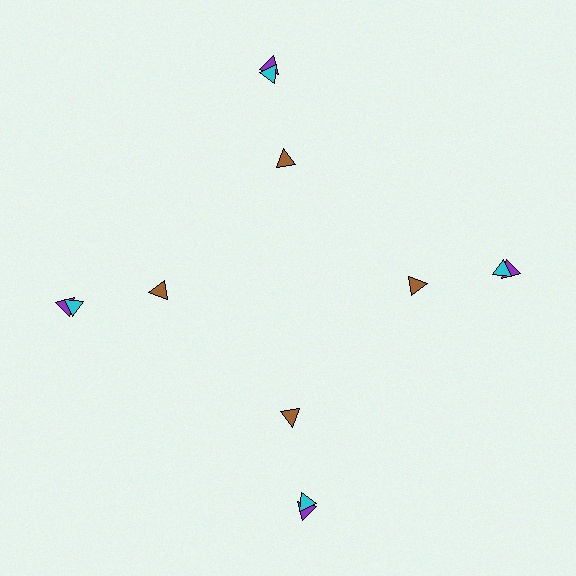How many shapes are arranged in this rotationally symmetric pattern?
There are 12 shapes, arranged in 4 groups of 3.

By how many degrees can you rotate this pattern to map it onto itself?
The pattern maps onto itself every 90 degrees of rotation.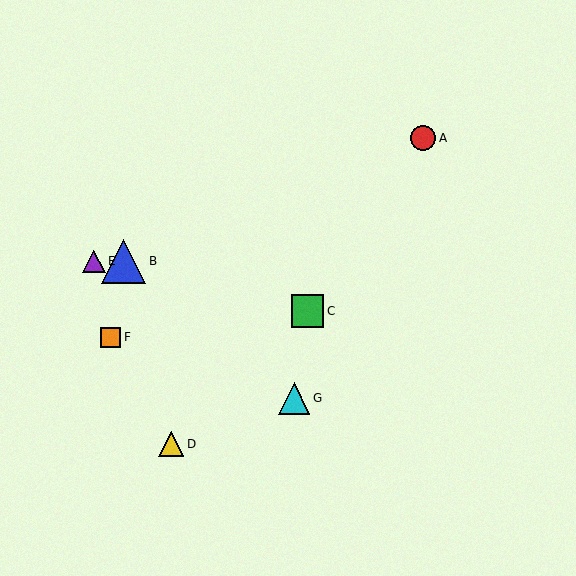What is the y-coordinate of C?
Object C is at y≈311.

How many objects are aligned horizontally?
2 objects (B, E) are aligned horizontally.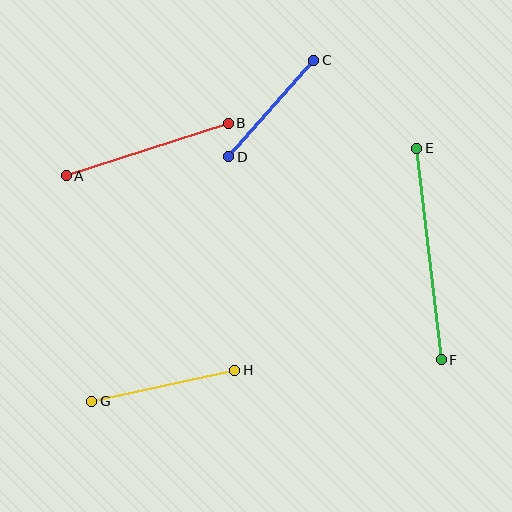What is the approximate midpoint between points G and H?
The midpoint is at approximately (163, 386) pixels.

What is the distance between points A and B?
The distance is approximately 170 pixels.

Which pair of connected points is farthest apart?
Points E and F are farthest apart.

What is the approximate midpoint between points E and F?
The midpoint is at approximately (429, 254) pixels.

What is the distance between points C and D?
The distance is approximately 129 pixels.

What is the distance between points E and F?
The distance is approximately 213 pixels.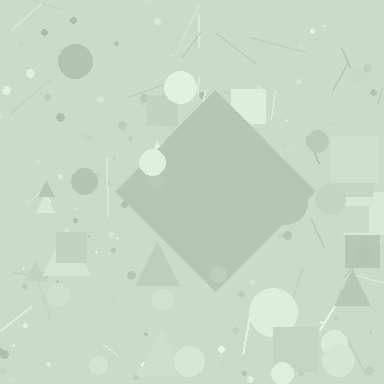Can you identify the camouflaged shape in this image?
The camouflaged shape is a diamond.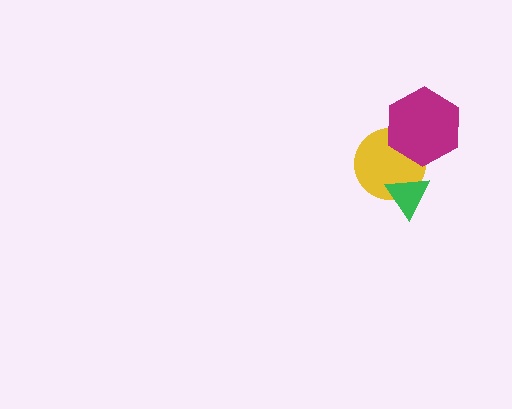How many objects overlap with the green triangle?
1 object overlaps with the green triangle.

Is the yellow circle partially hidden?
Yes, it is partially covered by another shape.